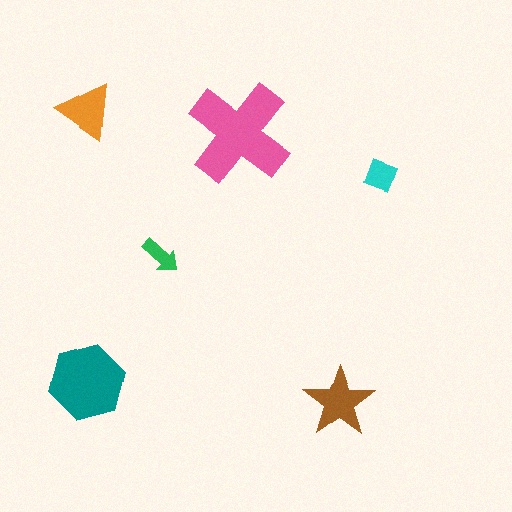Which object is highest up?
The orange triangle is topmost.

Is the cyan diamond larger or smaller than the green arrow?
Larger.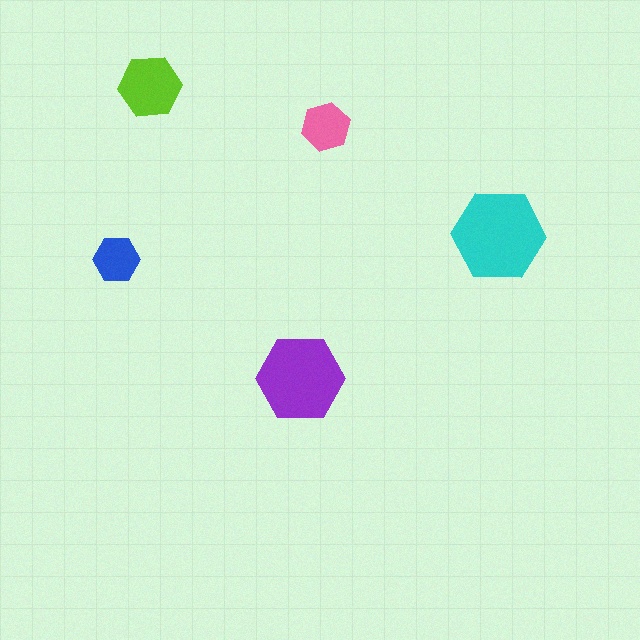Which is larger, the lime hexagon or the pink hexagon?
The lime one.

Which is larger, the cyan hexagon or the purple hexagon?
The cyan one.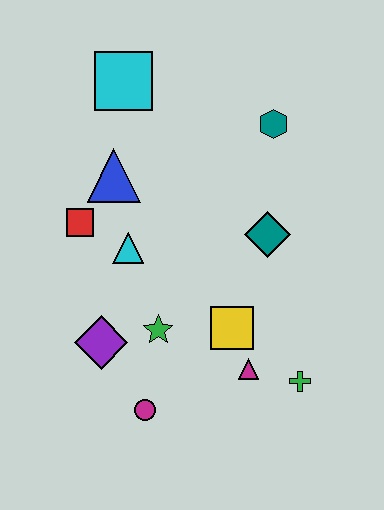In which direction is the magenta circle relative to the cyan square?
The magenta circle is below the cyan square.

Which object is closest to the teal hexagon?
The teal diamond is closest to the teal hexagon.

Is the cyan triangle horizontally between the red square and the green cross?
Yes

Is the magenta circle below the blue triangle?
Yes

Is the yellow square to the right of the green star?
Yes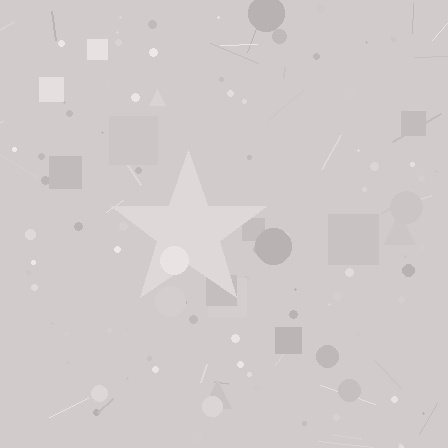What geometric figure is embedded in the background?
A star is embedded in the background.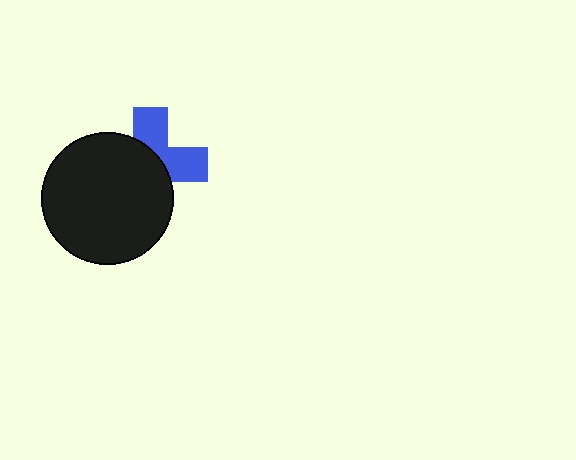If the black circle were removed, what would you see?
You would see the complete blue cross.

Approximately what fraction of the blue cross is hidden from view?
Roughly 58% of the blue cross is hidden behind the black circle.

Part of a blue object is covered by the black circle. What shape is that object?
It is a cross.